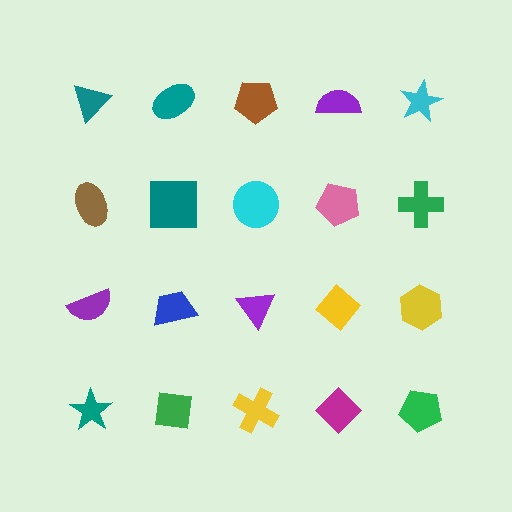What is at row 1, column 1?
A teal triangle.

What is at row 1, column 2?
A teal ellipse.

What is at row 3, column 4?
A yellow diamond.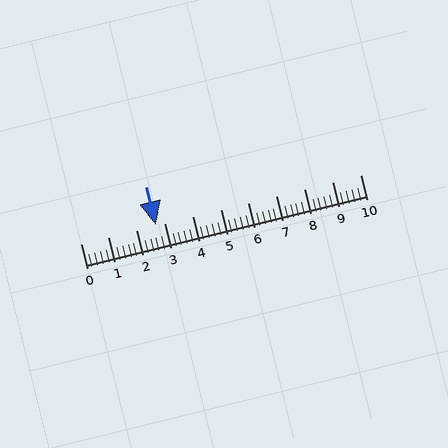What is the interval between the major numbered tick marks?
The major tick marks are spaced 1 units apart.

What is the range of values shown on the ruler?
The ruler shows values from 0 to 10.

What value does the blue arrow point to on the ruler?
The blue arrow points to approximately 2.7.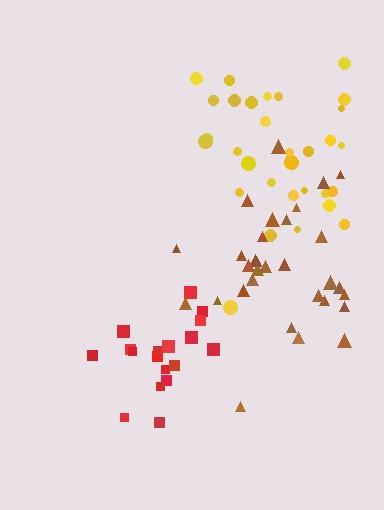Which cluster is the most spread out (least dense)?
Yellow.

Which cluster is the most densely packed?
Red.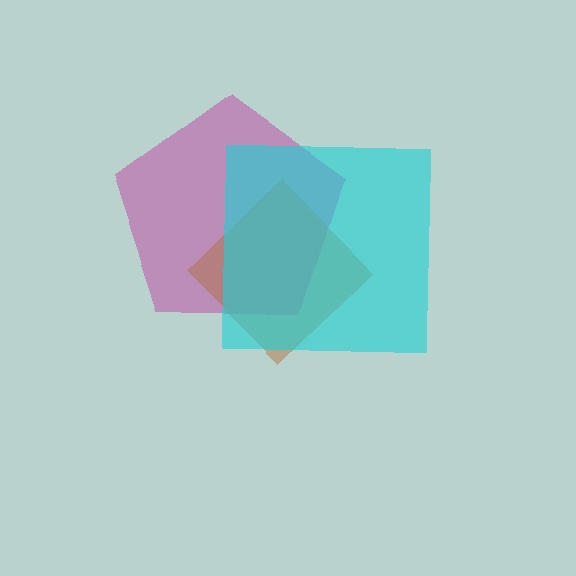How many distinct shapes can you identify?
There are 3 distinct shapes: a magenta pentagon, a brown diamond, a cyan square.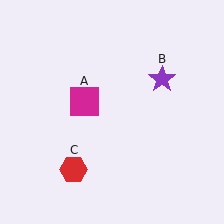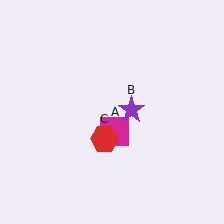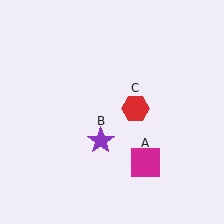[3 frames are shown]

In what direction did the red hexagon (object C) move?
The red hexagon (object C) moved up and to the right.